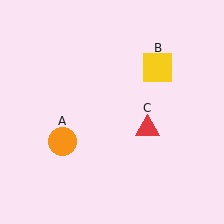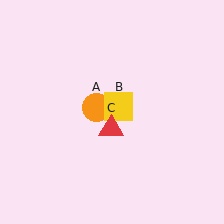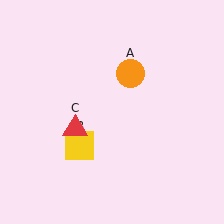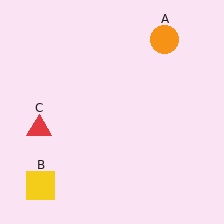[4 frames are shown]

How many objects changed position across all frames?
3 objects changed position: orange circle (object A), yellow square (object B), red triangle (object C).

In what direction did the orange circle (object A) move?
The orange circle (object A) moved up and to the right.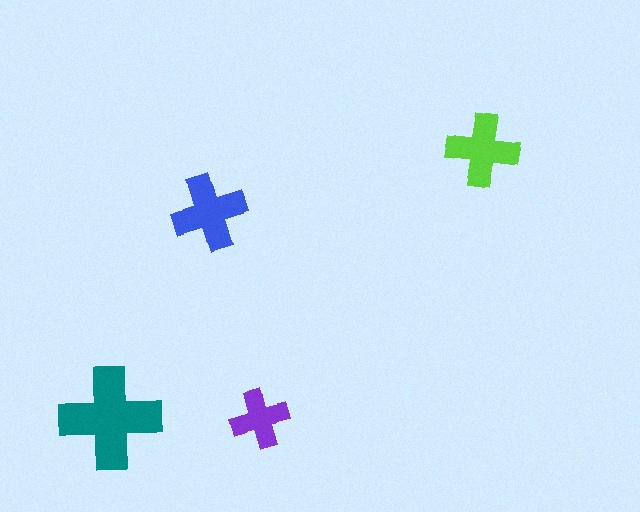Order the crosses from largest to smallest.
the teal one, the blue one, the lime one, the purple one.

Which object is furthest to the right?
The lime cross is rightmost.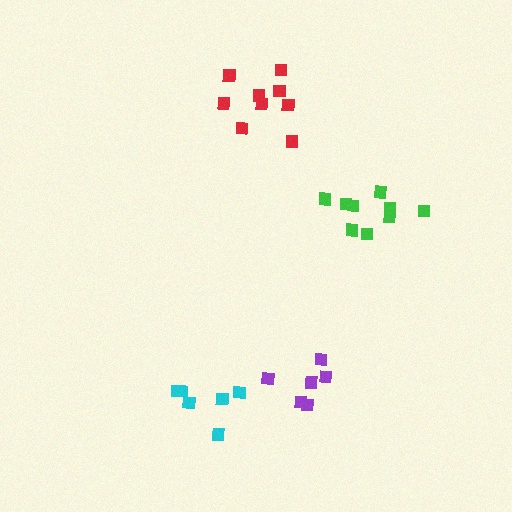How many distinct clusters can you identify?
There are 4 distinct clusters.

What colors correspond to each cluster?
The clusters are colored: purple, green, red, cyan.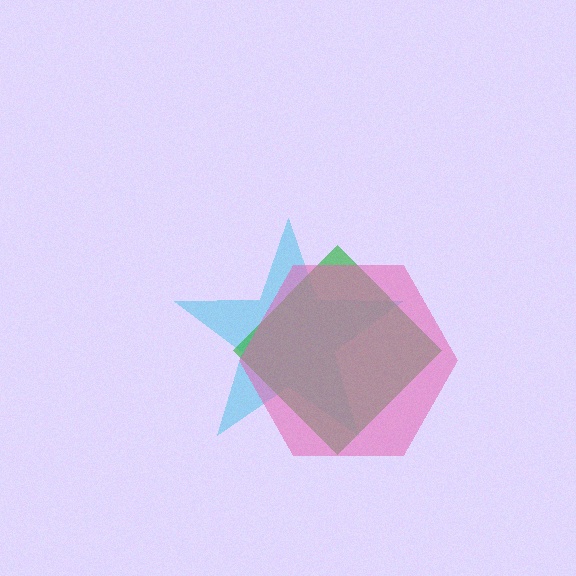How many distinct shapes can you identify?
There are 3 distinct shapes: a cyan star, a green diamond, a pink hexagon.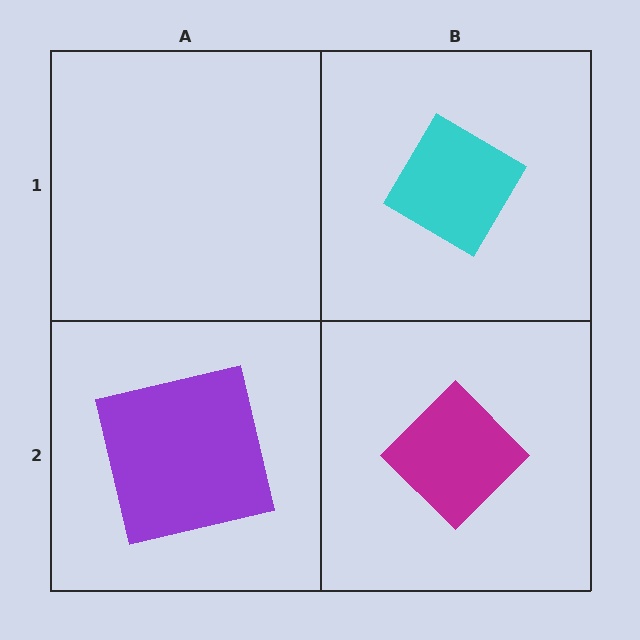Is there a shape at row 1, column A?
No, that cell is empty.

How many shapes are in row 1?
1 shape.